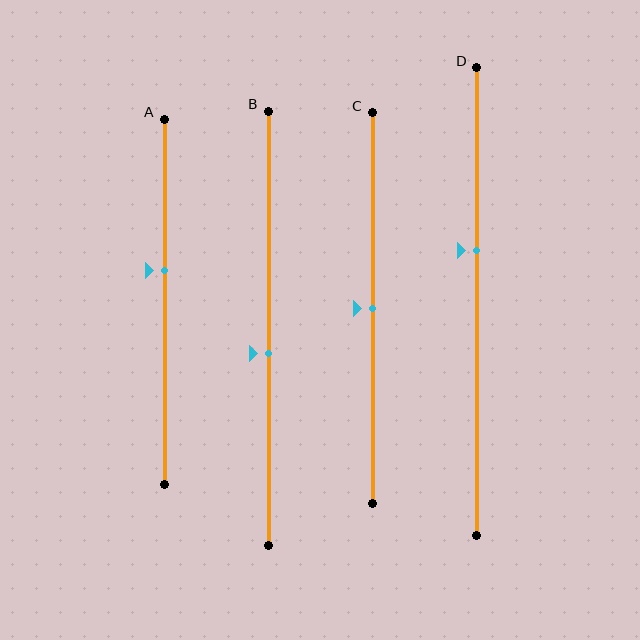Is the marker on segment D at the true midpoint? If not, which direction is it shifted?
No, the marker on segment D is shifted upward by about 11% of the segment length.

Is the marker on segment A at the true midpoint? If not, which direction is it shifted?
No, the marker on segment A is shifted upward by about 9% of the segment length.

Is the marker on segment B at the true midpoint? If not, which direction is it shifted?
No, the marker on segment B is shifted downward by about 6% of the segment length.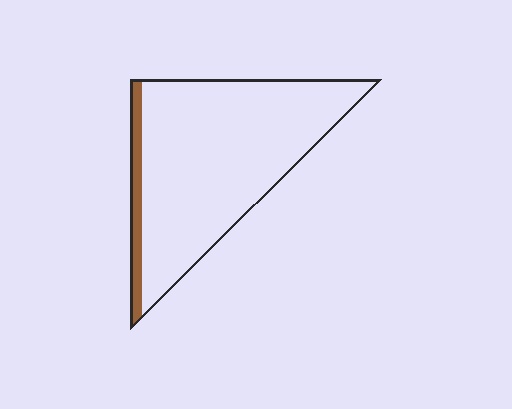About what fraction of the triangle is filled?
About one tenth (1/10).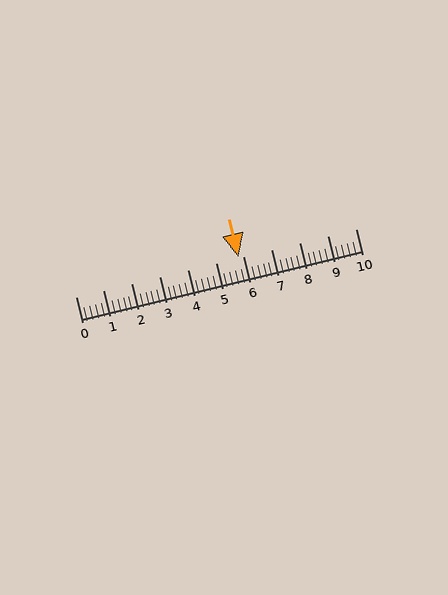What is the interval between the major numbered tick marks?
The major tick marks are spaced 1 units apart.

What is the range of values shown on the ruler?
The ruler shows values from 0 to 10.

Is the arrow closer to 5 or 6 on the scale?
The arrow is closer to 6.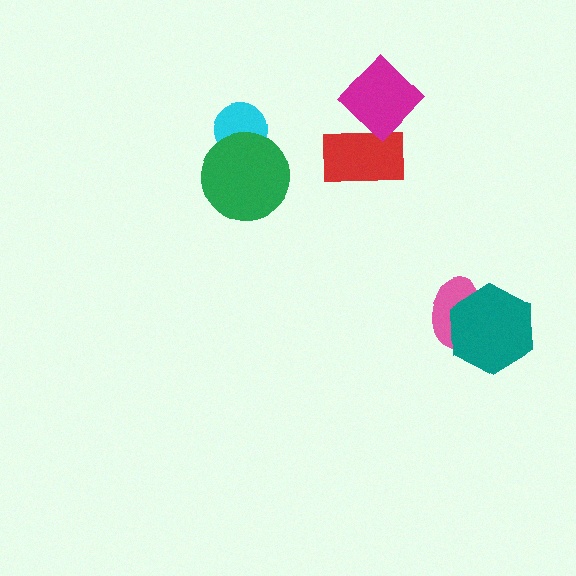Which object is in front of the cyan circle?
The green circle is in front of the cyan circle.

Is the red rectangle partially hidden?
Yes, it is partially covered by another shape.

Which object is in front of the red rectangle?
The magenta diamond is in front of the red rectangle.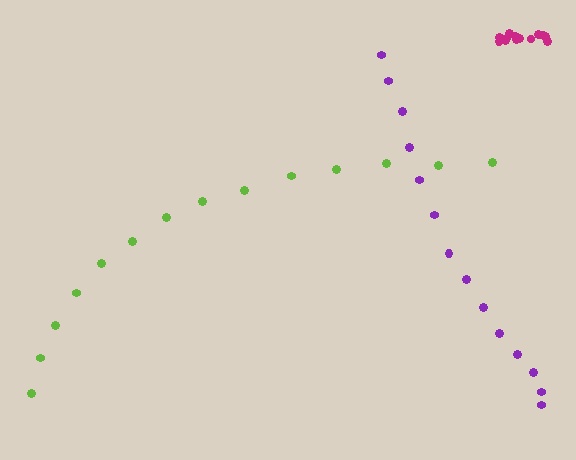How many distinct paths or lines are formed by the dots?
There are 3 distinct paths.